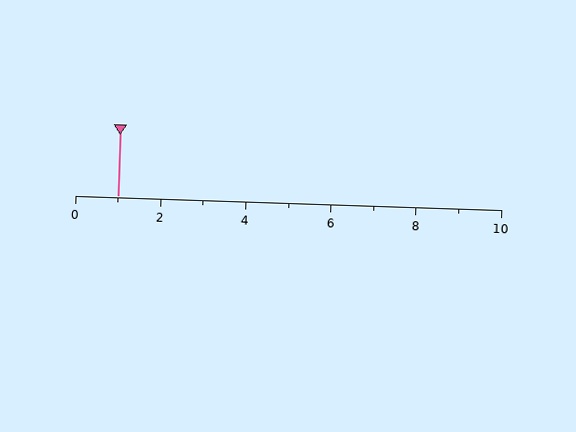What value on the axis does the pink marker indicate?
The marker indicates approximately 1.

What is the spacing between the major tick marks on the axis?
The major ticks are spaced 2 apart.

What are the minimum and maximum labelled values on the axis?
The axis runs from 0 to 10.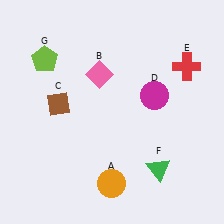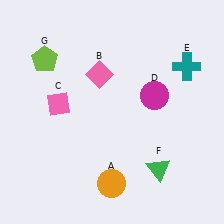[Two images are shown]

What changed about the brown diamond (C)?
In Image 1, C is brown. In Image 2, it changed to pink.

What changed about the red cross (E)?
In Image 1, E is red. In Image 2, it changed to teal.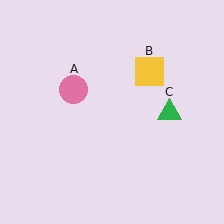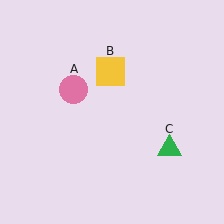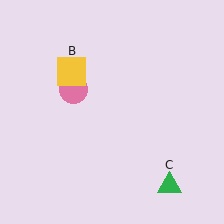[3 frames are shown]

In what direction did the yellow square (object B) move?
The yellow square (object B) moved left.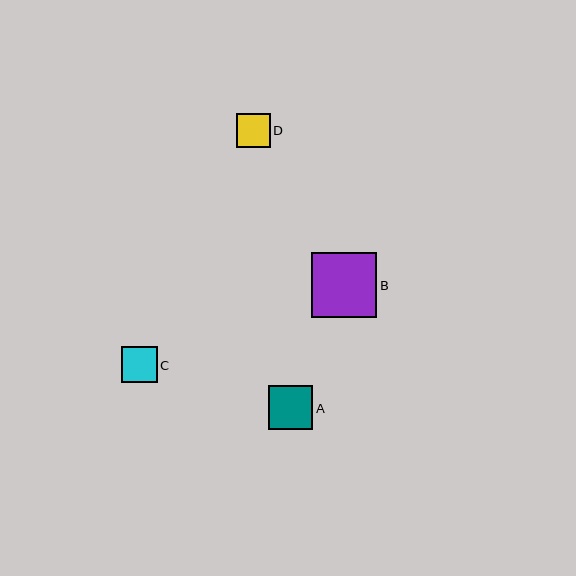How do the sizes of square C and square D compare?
Square C and square D are approximately the same size.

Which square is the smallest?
Square D is the smallest with a size of approximately 34 pixels.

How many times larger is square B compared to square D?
Square B is approximately 1.9 times the size of square D.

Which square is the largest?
Square B is the largest with a size of approximately 65 pixels.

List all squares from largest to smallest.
From largest to smallest: B, A, C, D.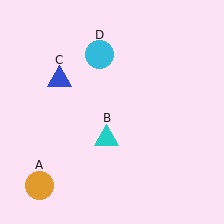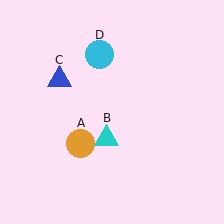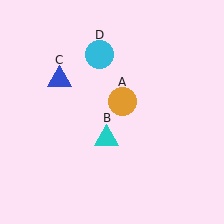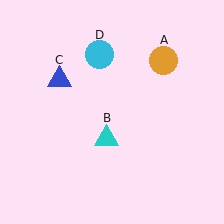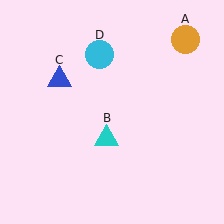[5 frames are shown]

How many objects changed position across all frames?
1 object changed position: orange circle (object A).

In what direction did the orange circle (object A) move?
The orange circle (object A) moved up and to the right.